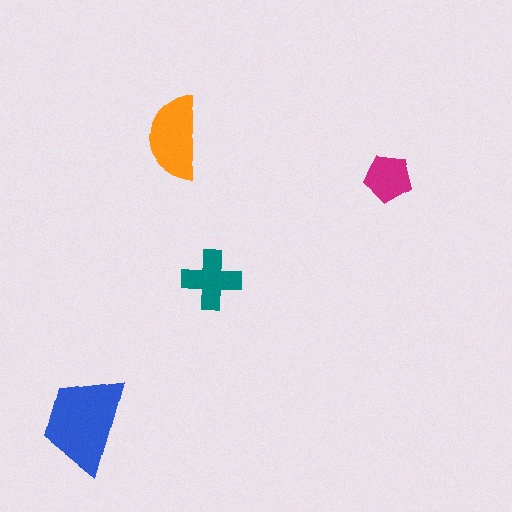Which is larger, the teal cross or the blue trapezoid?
The blue trapezoid.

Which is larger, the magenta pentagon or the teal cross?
The teal cross.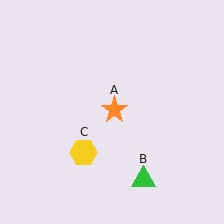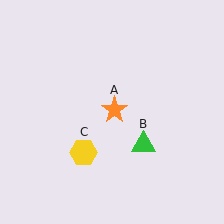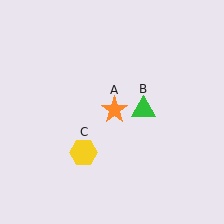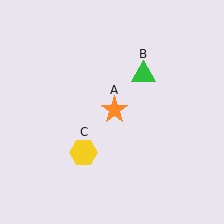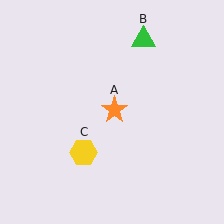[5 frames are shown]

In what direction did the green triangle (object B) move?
The green triangle (object B) moved up.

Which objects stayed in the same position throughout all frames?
Orange star (object A) and yellow hexagon (object C) remained stationary.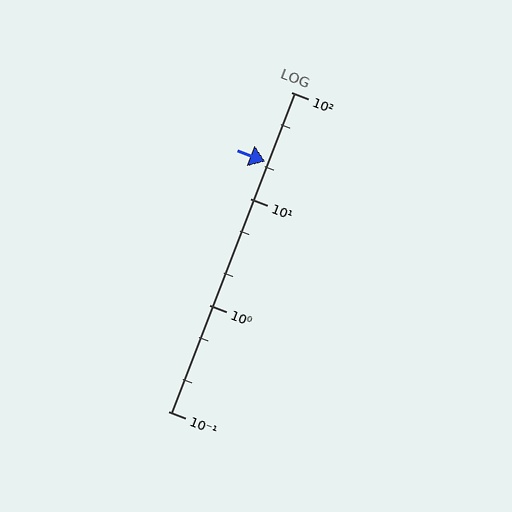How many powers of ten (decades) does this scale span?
The scale spans 3 decades, from 0.1 to 100.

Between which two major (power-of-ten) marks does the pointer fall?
The pointer is between 10 and 100.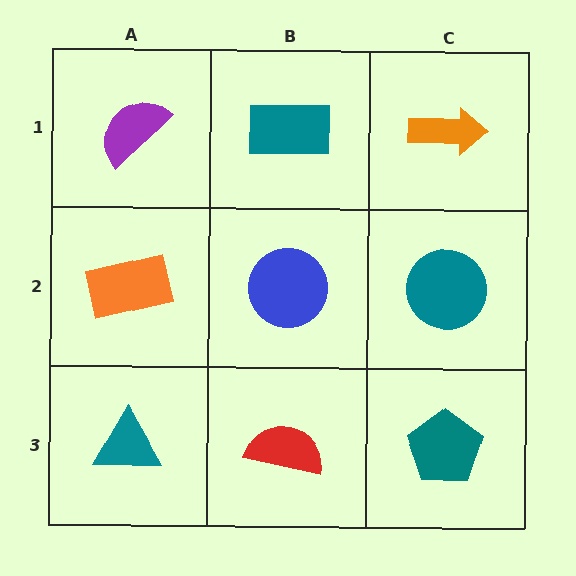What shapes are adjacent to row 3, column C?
A teal circle (row 2, column C), a red semicircle (row 3, column B).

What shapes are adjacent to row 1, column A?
An orange rectangle (row 2, column A), a teal rectangle (row 1, column B).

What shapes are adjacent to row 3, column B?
A blue circle (row 2, column B), a teal triangle (row 3, column A), a teal pentagon (row 3, column C).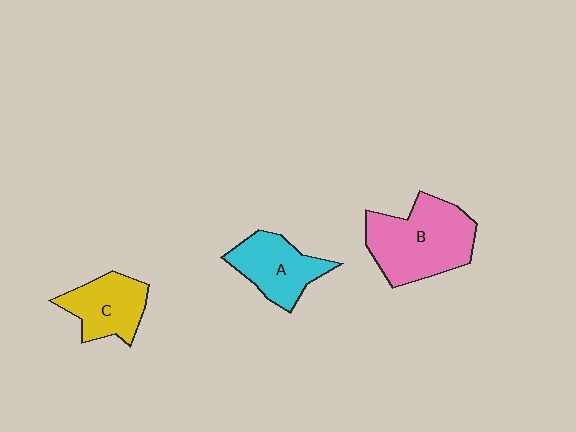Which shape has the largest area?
Shape B (pink).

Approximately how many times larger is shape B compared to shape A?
Approximately 1.5 times.